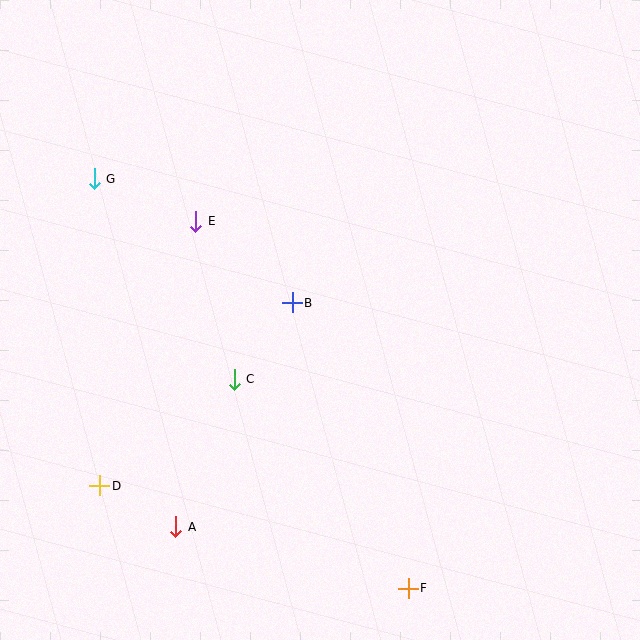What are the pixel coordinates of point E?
Point E is at (196, 221).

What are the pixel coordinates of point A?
Point A is at (176, 527).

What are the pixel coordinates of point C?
Point C is at (234, 379).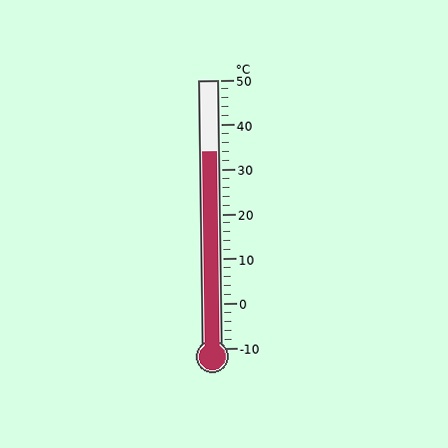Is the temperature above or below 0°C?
The temperature is above 0°C.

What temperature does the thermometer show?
The thermometer shows approximately 34°C.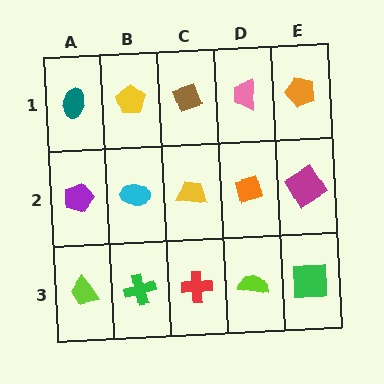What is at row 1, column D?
A pink trapezoid.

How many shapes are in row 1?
5 shapes.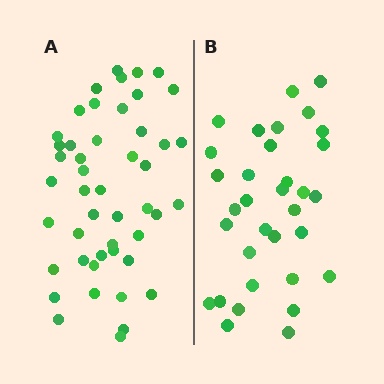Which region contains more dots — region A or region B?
Region A (the left region) has more dots.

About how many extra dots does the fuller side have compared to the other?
Region A has approximately 15 more dots than region B.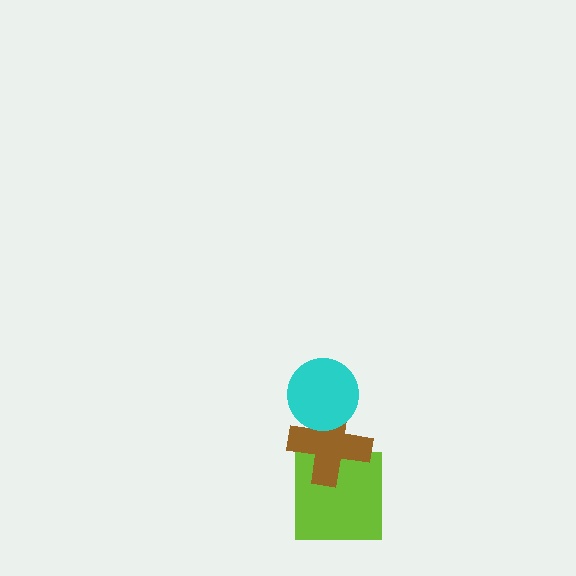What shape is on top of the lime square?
The brown cross is on top of the lime square.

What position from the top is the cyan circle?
The cyan circle is 1st from the top.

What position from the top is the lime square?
The lime square is 3rd from the top.